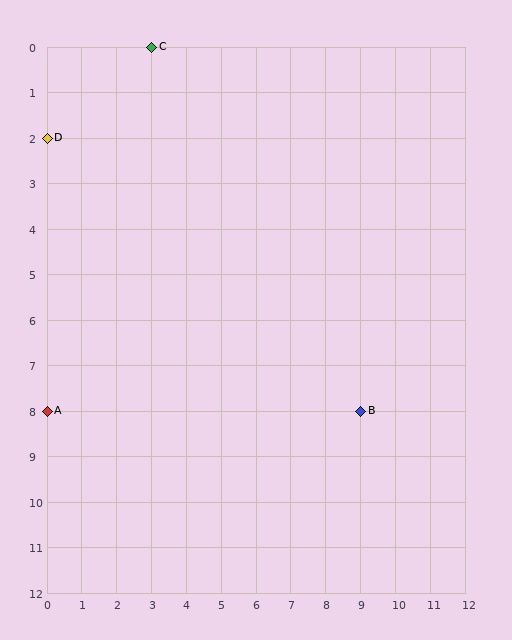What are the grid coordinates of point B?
Point B is at grid coordinates (9, 8).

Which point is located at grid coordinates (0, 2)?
Point D is at (0, 2).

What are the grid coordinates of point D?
Point D is at grid coordinates (0, 2).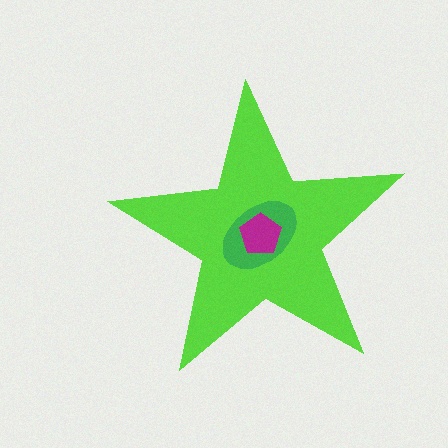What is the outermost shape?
The lime star.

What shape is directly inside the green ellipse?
The magenta pentagon.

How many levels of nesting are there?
3.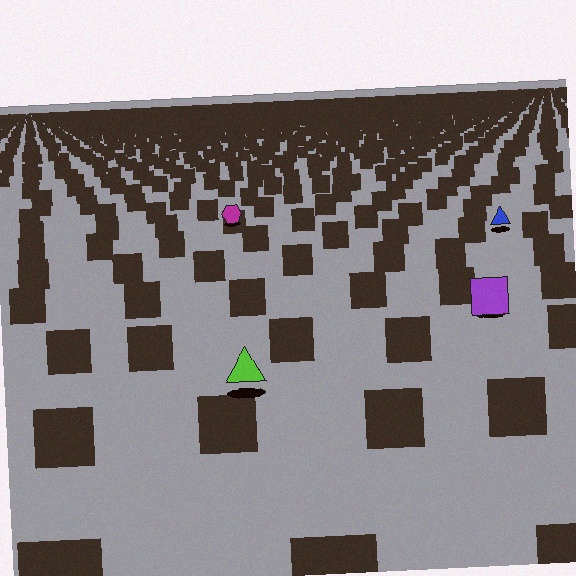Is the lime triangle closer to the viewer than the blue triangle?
Yes. The lime triangle is closer — you can tell from the texture gradient: the ground texture is coarser near it.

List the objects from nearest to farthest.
From nearest to farthest: the lime triangle, the purple square, the blue triangle, the magenta hexagon.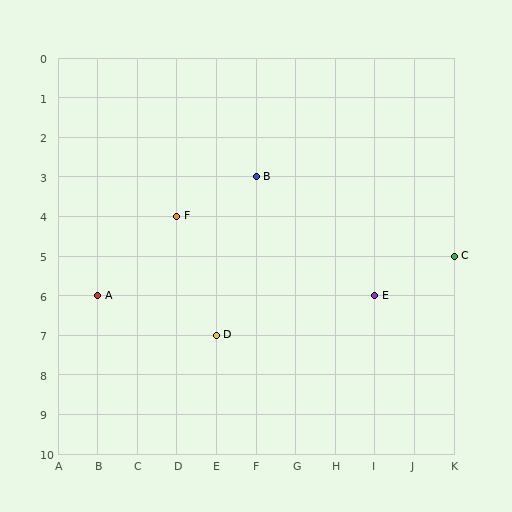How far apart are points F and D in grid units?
Points F and D are 1 column and 3 rows apart (about 3.2 grid units diagonally).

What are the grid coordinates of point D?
Point D is at grid coordinates (E, 7).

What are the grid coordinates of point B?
Point B is at grid coordinates (F, 3).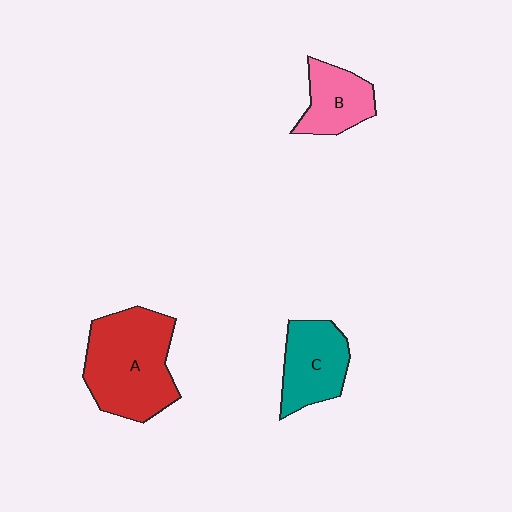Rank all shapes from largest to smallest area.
From largest to smallest: A (red), C (teal), B (pink).